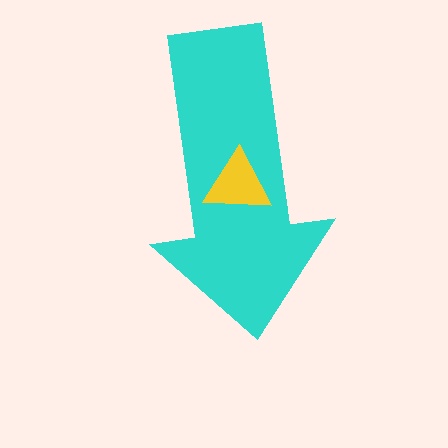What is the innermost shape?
The yellow triangle.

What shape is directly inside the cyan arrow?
The yellow triangle.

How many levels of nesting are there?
2.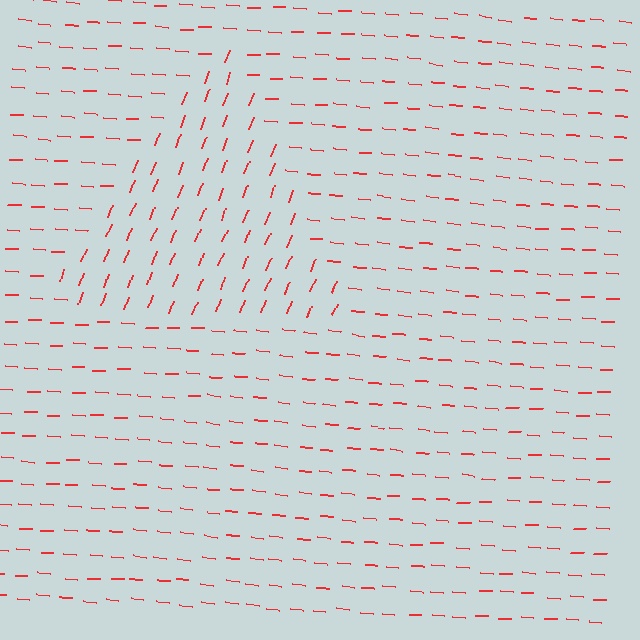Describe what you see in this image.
The image is filled with small red line segments. A triangle region in the image has lines oriented differently from the surrounding lines, creating a visible texture boundary.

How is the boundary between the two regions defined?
The boundary is defined purely by a change in line orientation (approximately 73 degrees difference). All lines are the same color and thickness.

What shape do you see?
I see a triangle.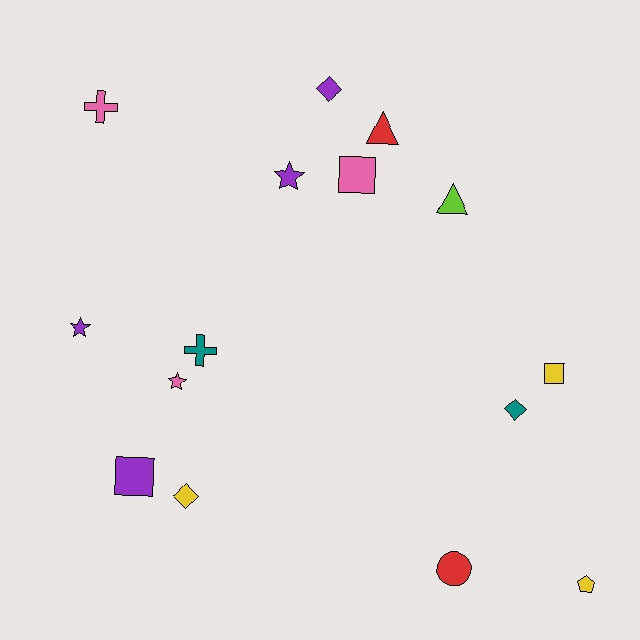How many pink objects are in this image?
There are 3 pink objects.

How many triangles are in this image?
There are 2 triangles.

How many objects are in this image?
There are 15 objects.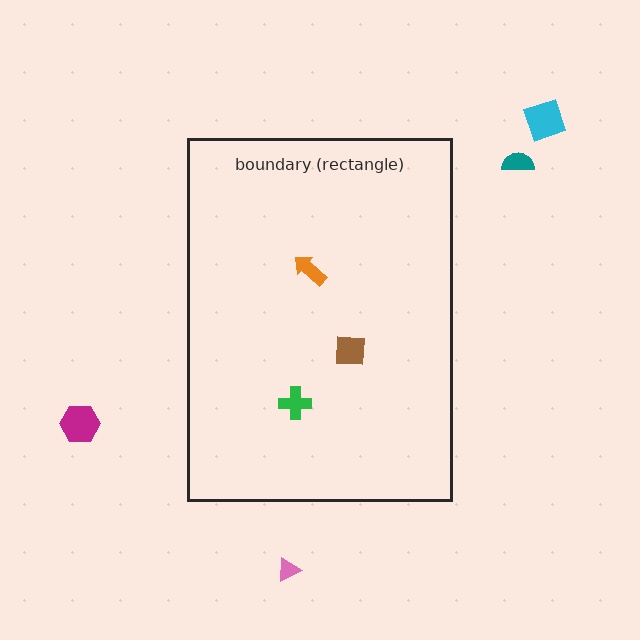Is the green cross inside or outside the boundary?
Inside.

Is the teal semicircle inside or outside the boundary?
Outside.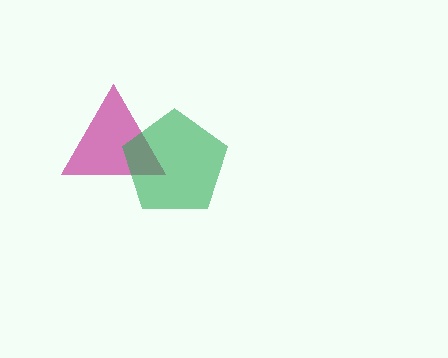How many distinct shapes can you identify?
There are 2 distinct shapes: a magenta triangle, a green pentagon.